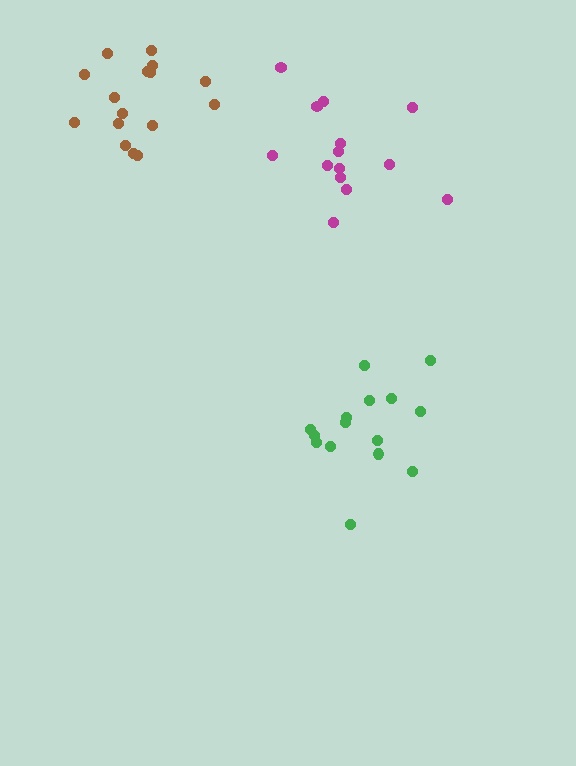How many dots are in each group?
Group 1: 16 dots, Group 2: 15 dots, Group 3: 14 dots (45 total).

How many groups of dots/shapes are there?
There are 3 groups.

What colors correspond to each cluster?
The clusters are colored: brown, green, magenta.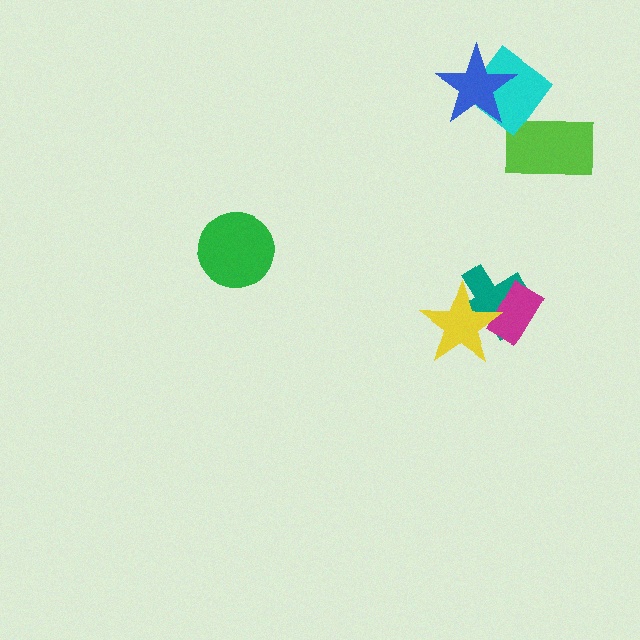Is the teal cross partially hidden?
Yes, it is partially covered by another shape.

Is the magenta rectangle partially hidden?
Yes, it is partially covered by another shape.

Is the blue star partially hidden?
No, no other shape covers it.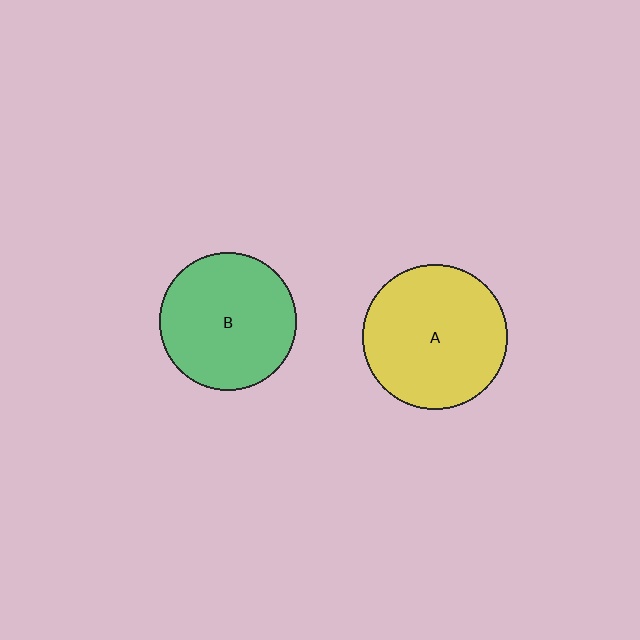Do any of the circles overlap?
No, none of the circles overlap.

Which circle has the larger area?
Circle A (yellow).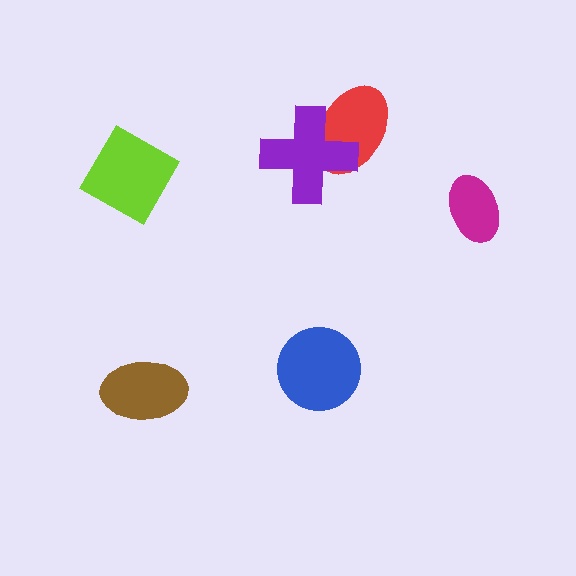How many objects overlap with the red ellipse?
1 object overlaps with the red ellipse.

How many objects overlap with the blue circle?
0 objects overlap with the blue circle.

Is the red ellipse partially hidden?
Yes, it is partially covered by another shape.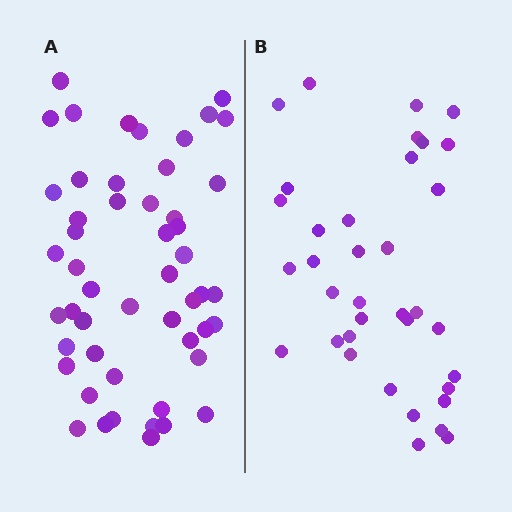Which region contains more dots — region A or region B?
Region A (the left region) has more dots.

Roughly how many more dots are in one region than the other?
Region A has approximately 15 more dots than region B.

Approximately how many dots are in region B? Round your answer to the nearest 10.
About 40 dots. (The exact count is 36, which rounds to 40.)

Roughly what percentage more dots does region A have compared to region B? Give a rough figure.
About 40% more.